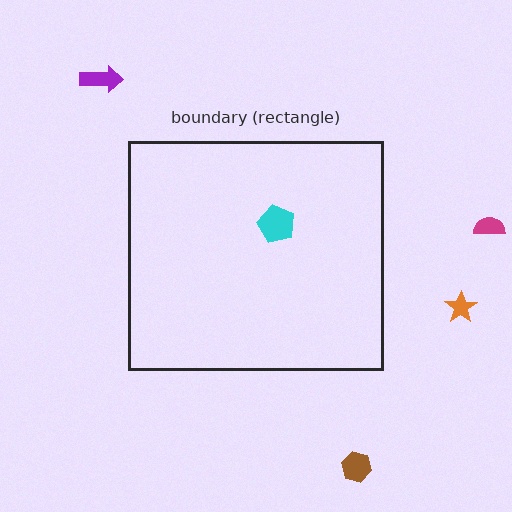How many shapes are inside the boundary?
1 inside, 4 outside.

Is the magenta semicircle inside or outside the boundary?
Outside.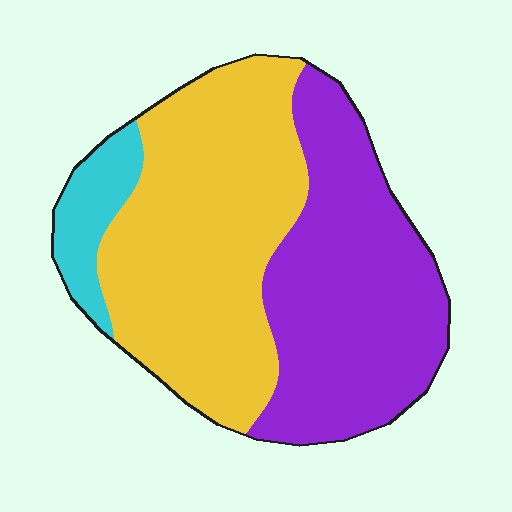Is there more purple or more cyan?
Purple.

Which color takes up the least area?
Cyan, at roughly 10%.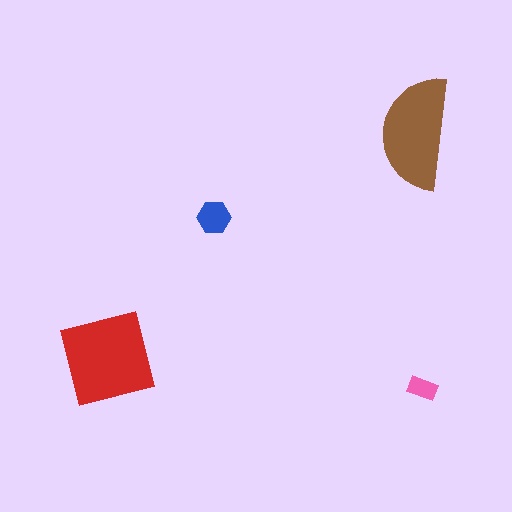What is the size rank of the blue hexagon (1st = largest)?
3rd.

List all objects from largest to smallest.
The red square, the brown semicircle, the blue hexagon, the pink rectangle.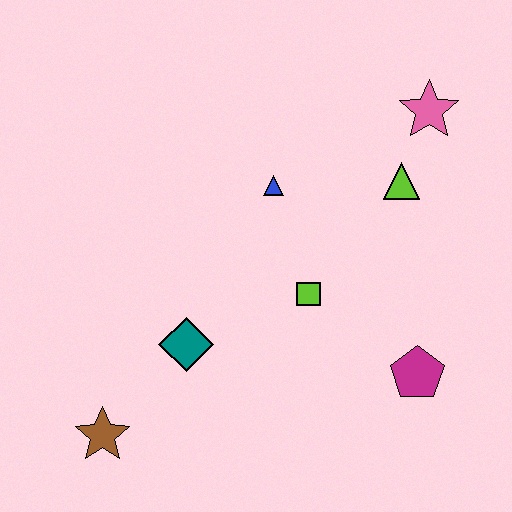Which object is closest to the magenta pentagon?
The lime square is closest to the magenta pentagon.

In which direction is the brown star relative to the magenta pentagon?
The brown star is to the left of the magenta pentagon.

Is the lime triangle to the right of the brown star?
Yes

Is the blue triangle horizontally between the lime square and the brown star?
Yes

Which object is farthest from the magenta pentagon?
The brown star is farthest from the magenta pentagon.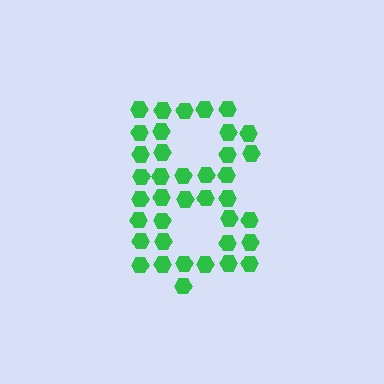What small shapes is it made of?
It is made of small hexagons.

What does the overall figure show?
The overall figure shows the digit 8.